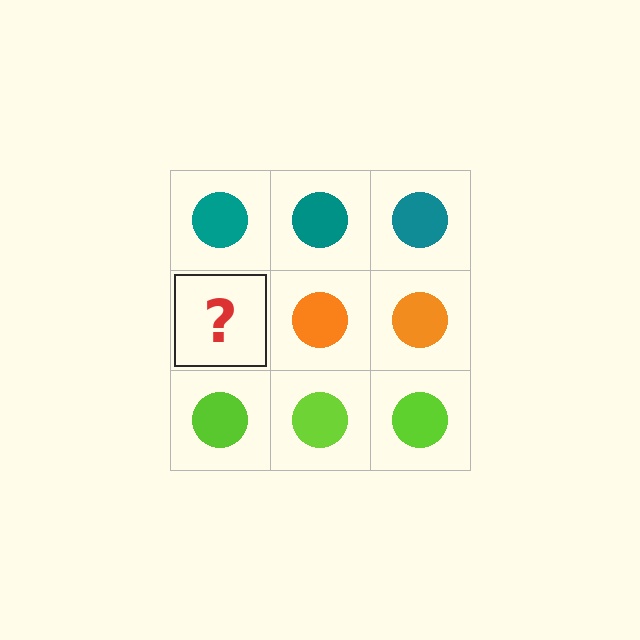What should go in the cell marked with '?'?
The missing cell should contain an orange circle.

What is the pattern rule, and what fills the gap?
The rule is that each row has a consistent color. The gap should be filled with an orange circle.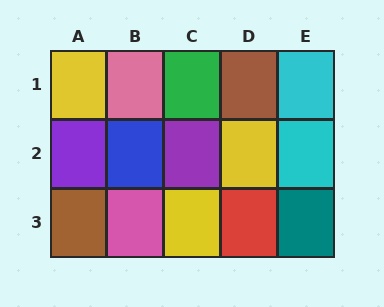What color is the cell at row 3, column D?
Red.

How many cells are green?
1 cell is green.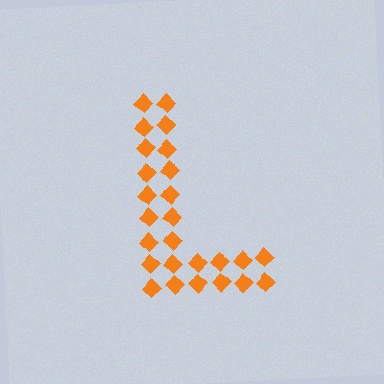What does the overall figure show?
The overall figure shows the letter L.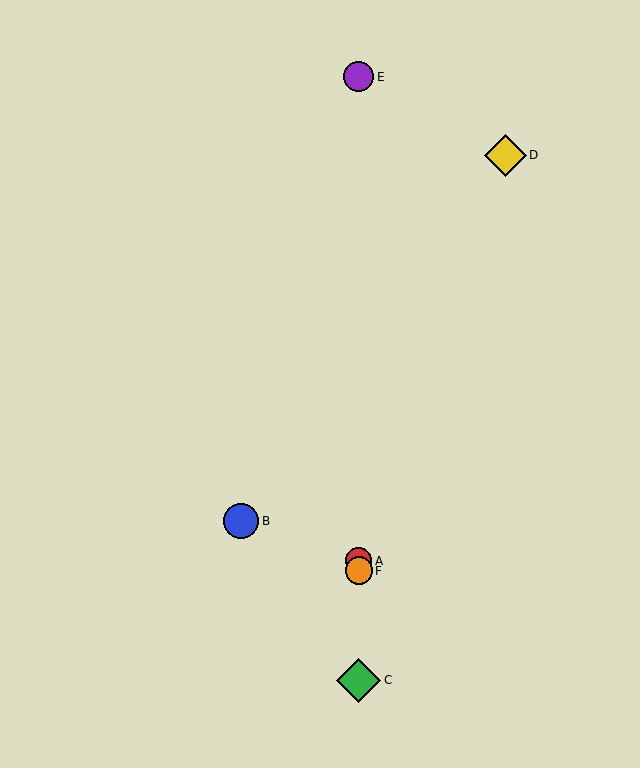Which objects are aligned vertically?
Objects A, C, E, F are aligned vertically.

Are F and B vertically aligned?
No, F is at x≈359 and B is at x≈241.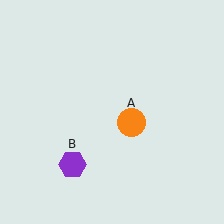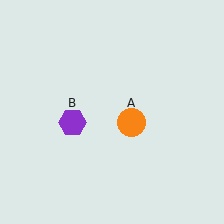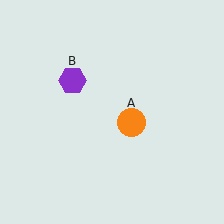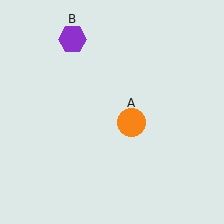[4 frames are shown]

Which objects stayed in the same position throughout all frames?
Orange circle (object A) remained stationary.